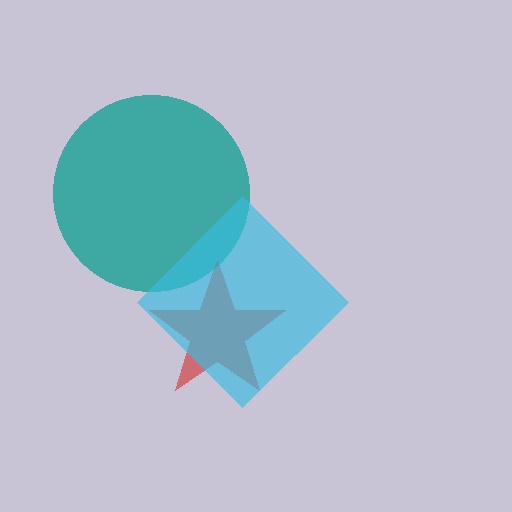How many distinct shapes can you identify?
There are 3 distinct shapes: a teal circle, a red star, a cyan diamond.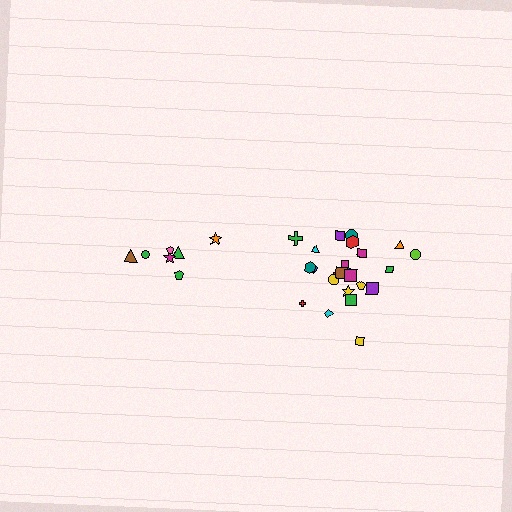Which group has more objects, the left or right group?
The right group.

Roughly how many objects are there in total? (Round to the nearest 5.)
Roughly 30 objects in total.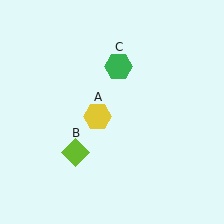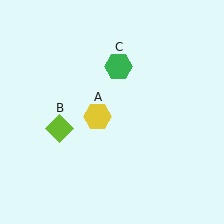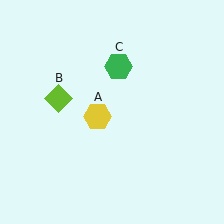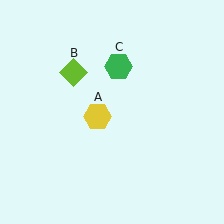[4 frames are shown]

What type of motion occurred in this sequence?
The lime diamond (object B) rotated clockwise around the center of the scene.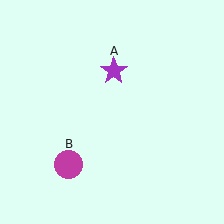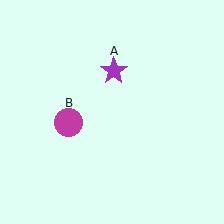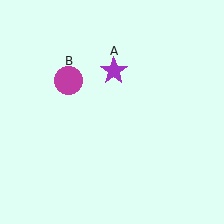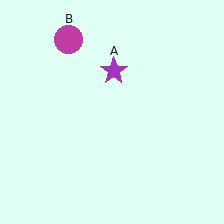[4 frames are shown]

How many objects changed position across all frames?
1 object changed position: magenta circle (object B).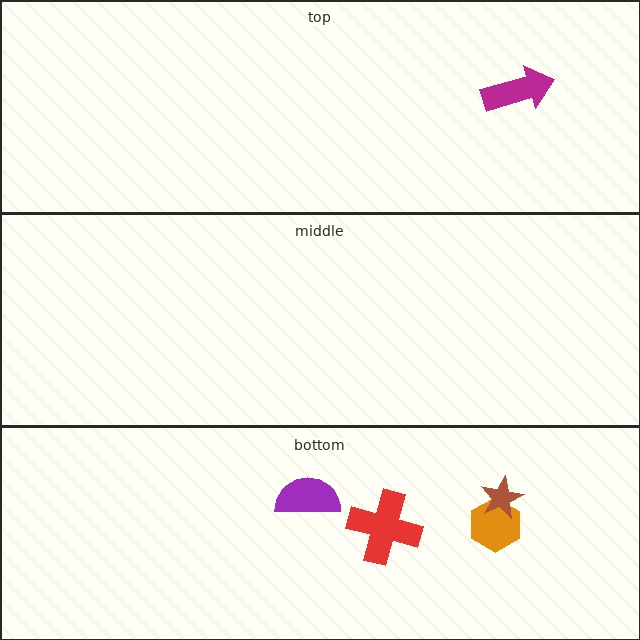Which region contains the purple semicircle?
The bottom region.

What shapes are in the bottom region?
The orange hexagon, the brown star, the red cross, the purple semicircle.